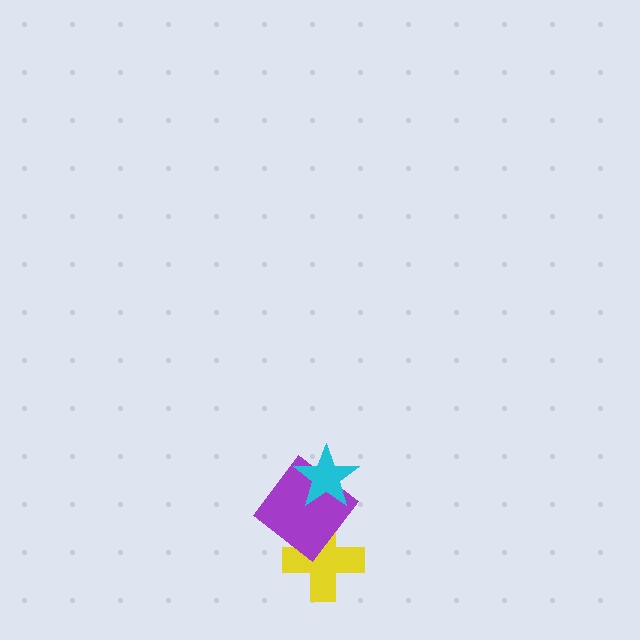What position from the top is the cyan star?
The cyan star is 1st from the top.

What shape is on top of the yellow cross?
The purple diamond is on top of the yellow cross.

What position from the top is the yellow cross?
The yellow cross is 3rd from the top.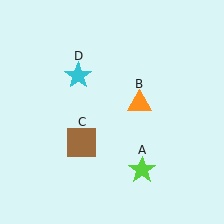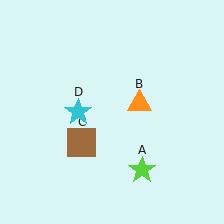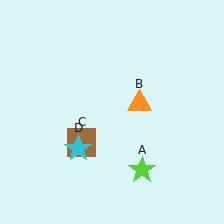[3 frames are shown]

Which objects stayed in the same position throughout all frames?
Lime star (object A) and orange triangle (object B) and brown square (object C) remained stationary.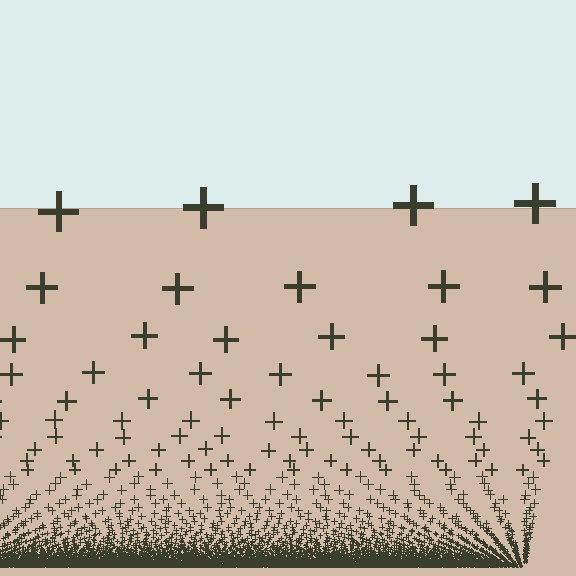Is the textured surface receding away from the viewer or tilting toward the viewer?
The surface appears to tilt toward the viewer. Texture elements get larger and sparser toward the top.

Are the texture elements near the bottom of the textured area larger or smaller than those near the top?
Smaller. The gradient is inverted — elements near the bottom are smaller and denser.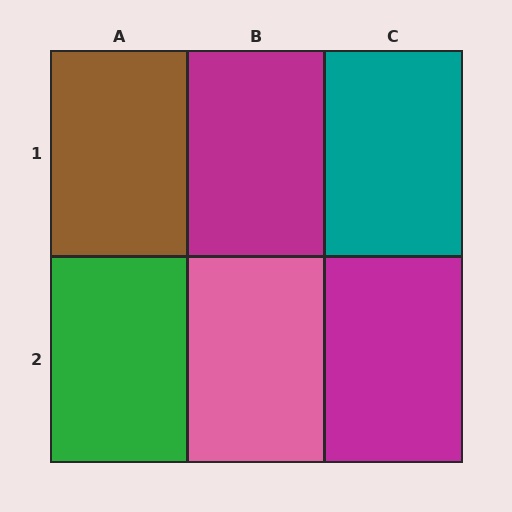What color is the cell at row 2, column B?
Pink.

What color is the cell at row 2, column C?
Magenta.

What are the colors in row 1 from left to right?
Brown, magenta, teal.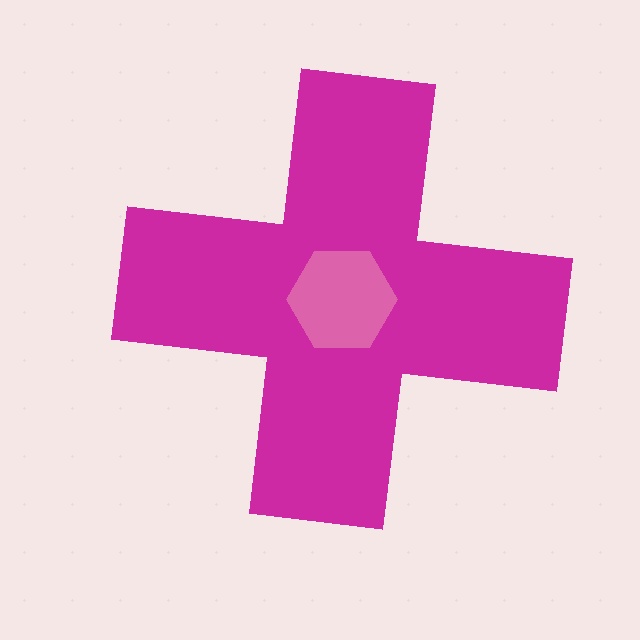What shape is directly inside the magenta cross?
The pink hexagon.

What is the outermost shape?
The magenta cross.